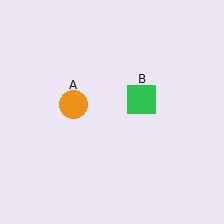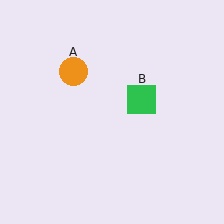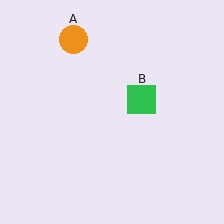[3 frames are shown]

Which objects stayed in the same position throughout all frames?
Green square (object B) remained stationary.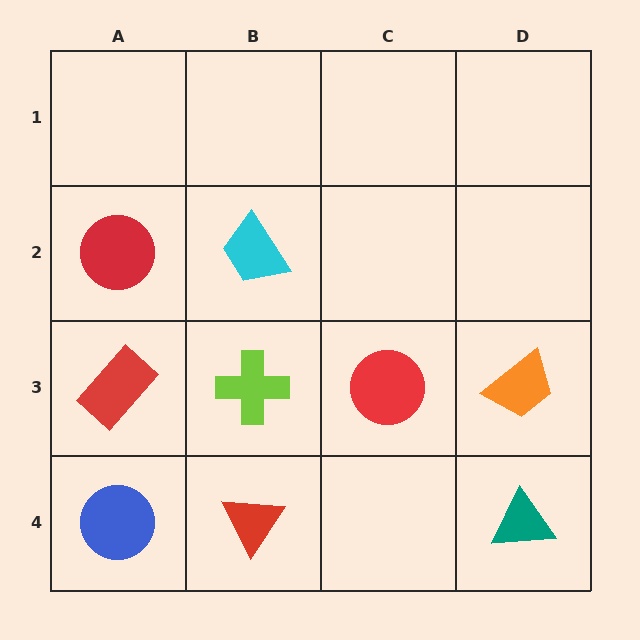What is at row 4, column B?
A red triangle.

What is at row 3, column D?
An orange trapezoid.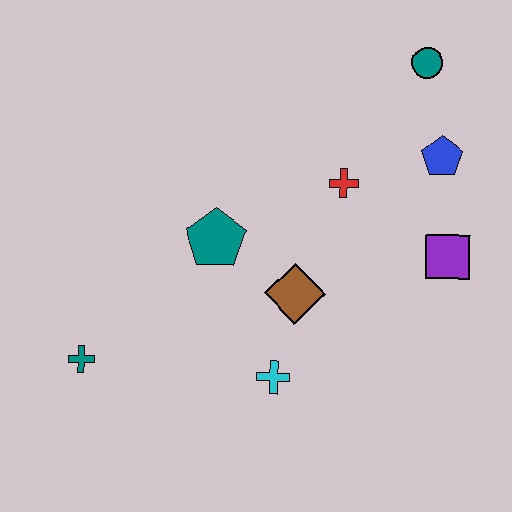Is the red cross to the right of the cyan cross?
Yes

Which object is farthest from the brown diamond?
The teal circle is farthest from the brown diamond.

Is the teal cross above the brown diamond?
No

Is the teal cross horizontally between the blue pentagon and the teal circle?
No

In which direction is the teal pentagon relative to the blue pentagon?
The teal pentagon is to the left of the blue pentagon.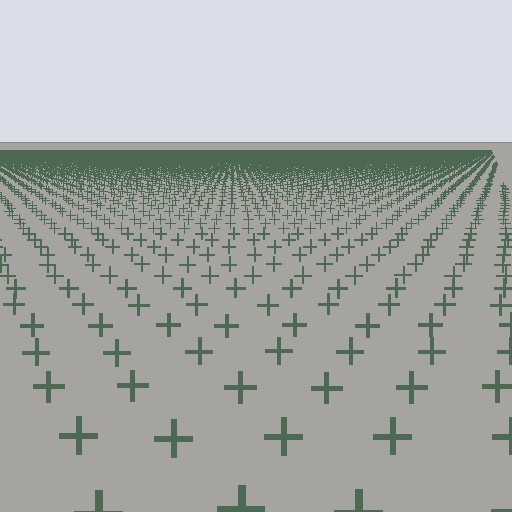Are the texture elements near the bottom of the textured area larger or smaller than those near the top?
Larger. Near the bottom, elements are closer to the viewer and appear at a bigger on-screen size.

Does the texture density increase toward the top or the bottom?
Density increases toward the top.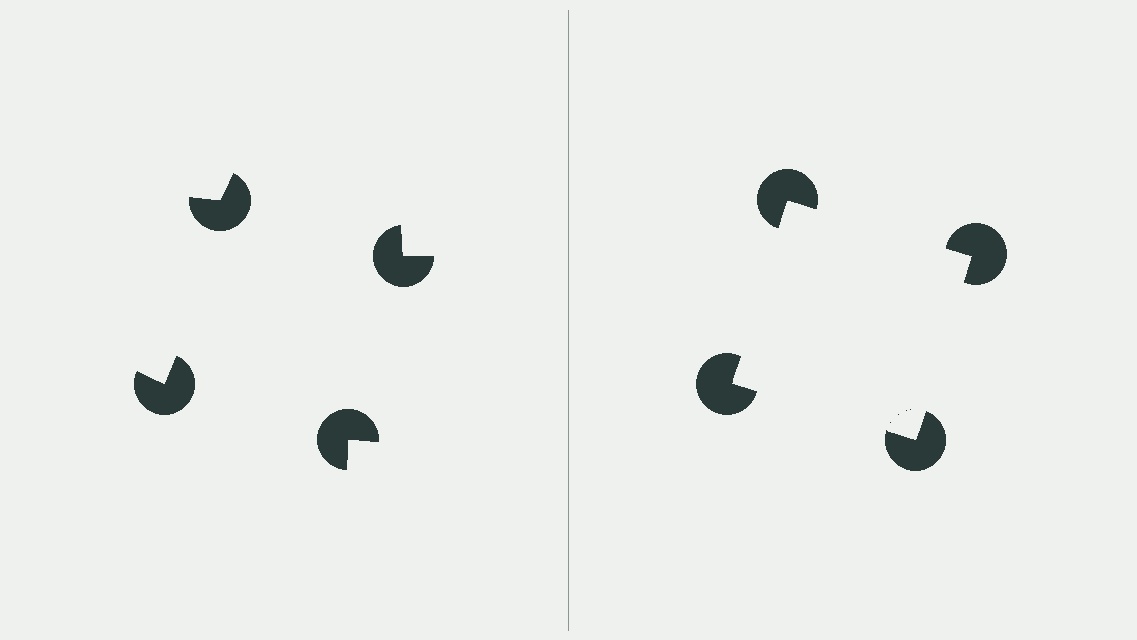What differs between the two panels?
The pac-man discs are positioned identically on both sides; only the wedge orientations differ. On the right they align to a square; on the left they are misaligned.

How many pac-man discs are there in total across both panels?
8 — 4 on each side.